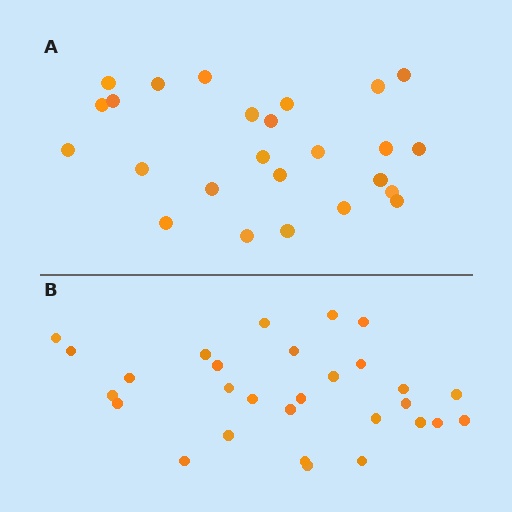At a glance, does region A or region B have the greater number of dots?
Region B (the bottom region) has more dots.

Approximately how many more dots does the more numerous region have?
Region B has about 4 more dots than region A.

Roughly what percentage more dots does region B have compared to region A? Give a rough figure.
About 15% more.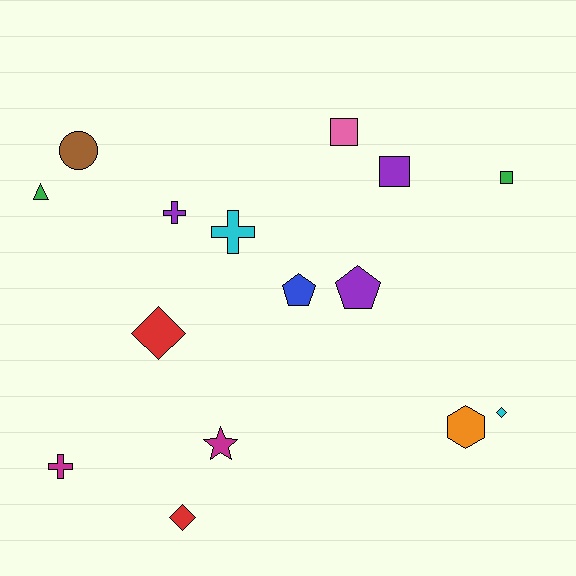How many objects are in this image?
There are 15 objects.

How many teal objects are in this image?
There are no teal objects.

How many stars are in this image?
There is 1 star.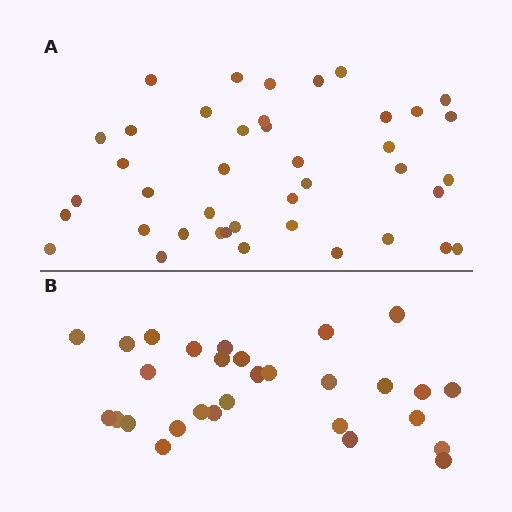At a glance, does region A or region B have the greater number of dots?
Region A (the top region) has more dots.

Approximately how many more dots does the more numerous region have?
Region A has roughly 12 or so more dots than region B.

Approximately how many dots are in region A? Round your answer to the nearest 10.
About 40 dots. (The exact count is 41, which rounds to 40.)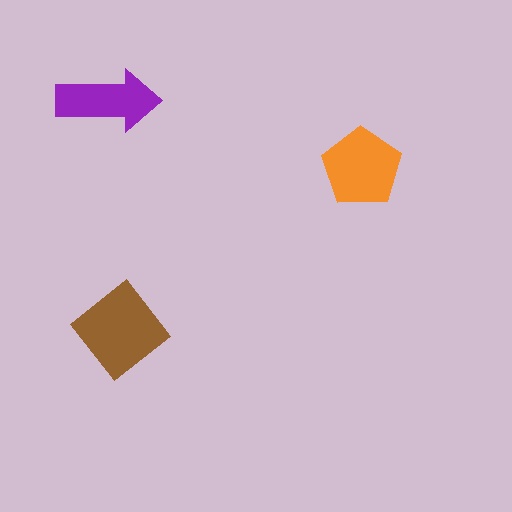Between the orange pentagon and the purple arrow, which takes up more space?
The orange pentagon.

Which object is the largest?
The brown diamond.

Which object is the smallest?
The purple arrow.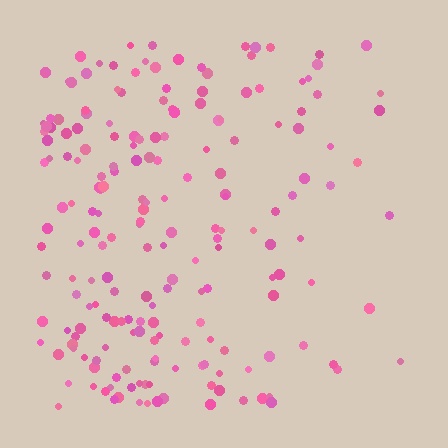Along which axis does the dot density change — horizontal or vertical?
Horizontal.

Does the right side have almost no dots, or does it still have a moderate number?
Still a moderate number, just noticeably fewer than the left.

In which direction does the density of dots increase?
From right to left, with the left side densest.